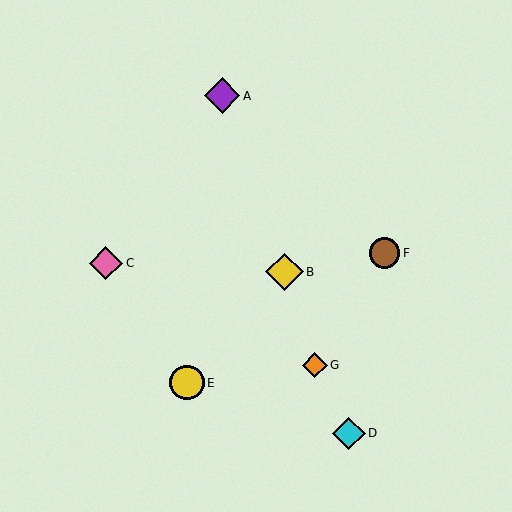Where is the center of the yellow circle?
The center of the yellow circle is at (187, 383).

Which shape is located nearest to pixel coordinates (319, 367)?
The orange diamond (labeled G) at (315, 365) is nearest to that location.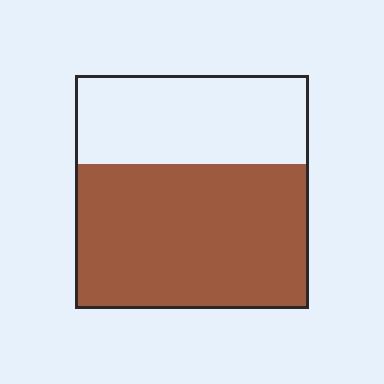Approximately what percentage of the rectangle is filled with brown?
Approximately 60%.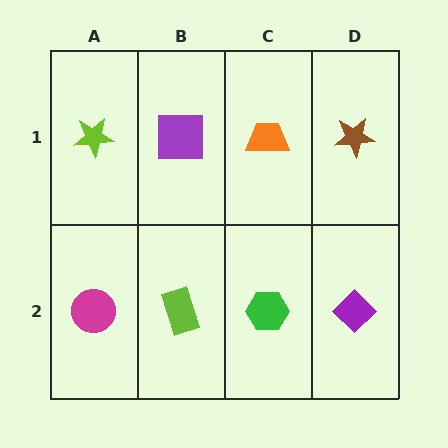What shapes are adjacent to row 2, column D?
A brown star (row 1, column D), a green hexagon (row 2, column C).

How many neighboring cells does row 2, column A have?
2.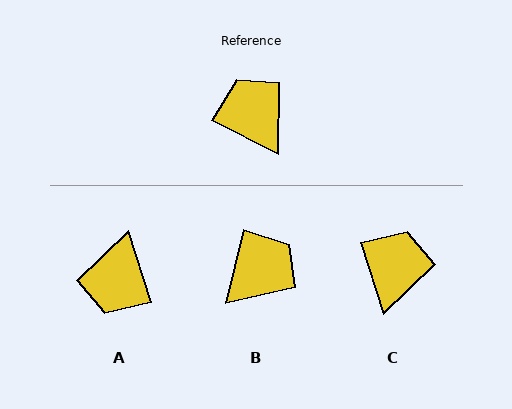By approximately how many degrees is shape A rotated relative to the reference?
Approximately 135 degrees counter-clockwise.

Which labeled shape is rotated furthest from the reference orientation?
A, about 135 degrees away.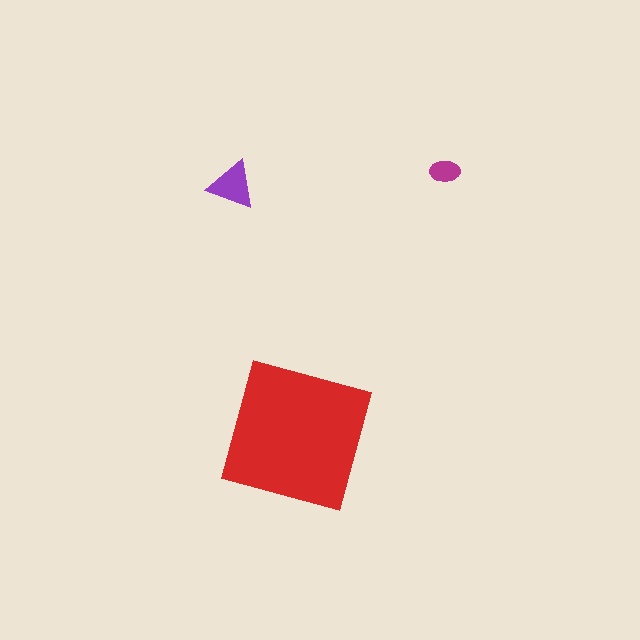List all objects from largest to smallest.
The red square, the purple triangle, the magenta ellipse.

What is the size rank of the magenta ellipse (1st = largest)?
3rd.